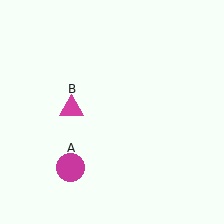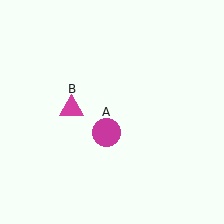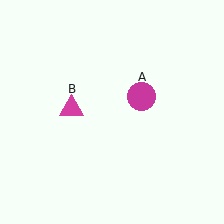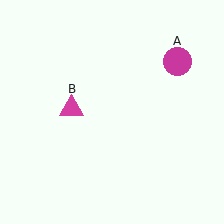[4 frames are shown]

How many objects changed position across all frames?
1 object changed position: magenta circle (object A).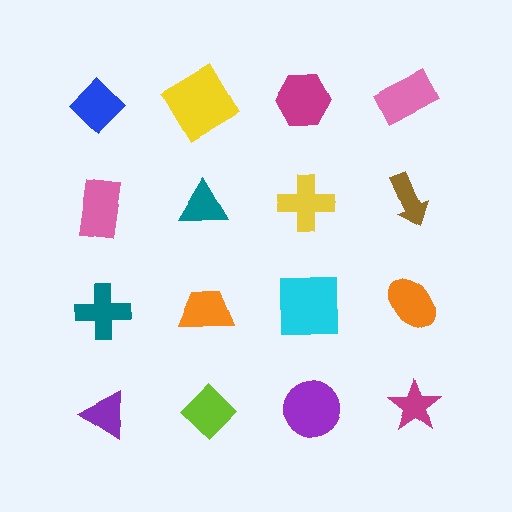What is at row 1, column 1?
A blue diamond.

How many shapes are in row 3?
4 shapes.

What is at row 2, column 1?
A pink rectangle.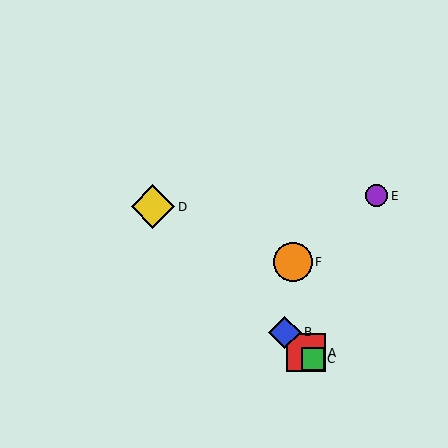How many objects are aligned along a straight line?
4 objects (A, B, C, D) are aligned along a straight line.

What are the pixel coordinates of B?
Object B is at (285, 332).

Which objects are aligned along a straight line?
Objects A, B, C, D are aligned along a straight line.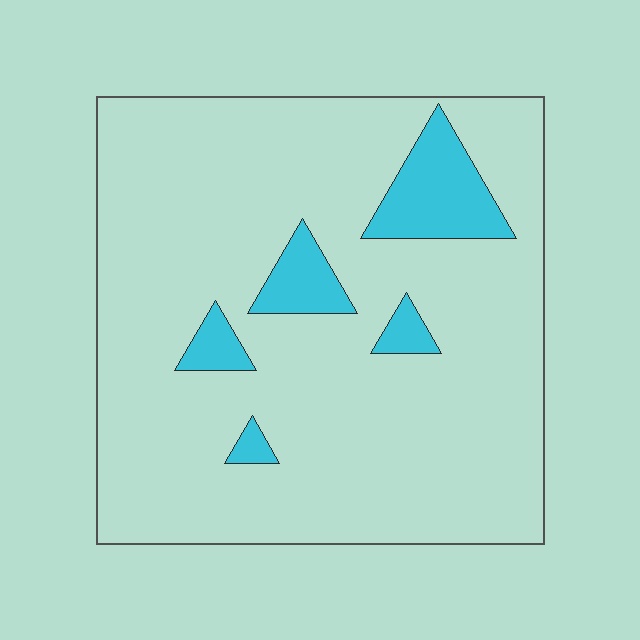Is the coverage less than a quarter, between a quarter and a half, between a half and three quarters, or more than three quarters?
Less than a quarter.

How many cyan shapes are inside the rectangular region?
5.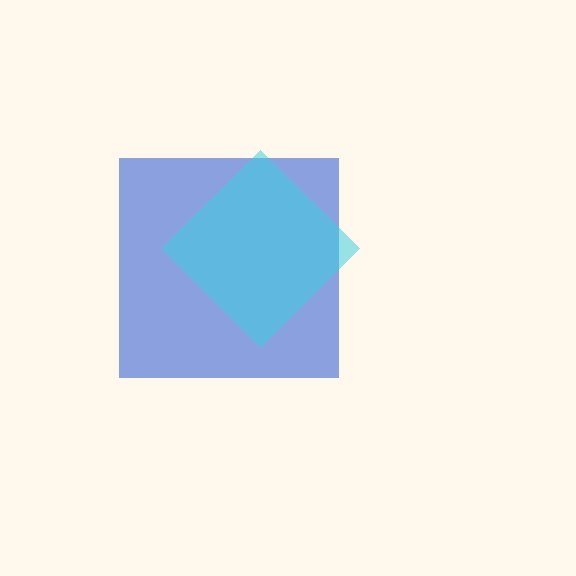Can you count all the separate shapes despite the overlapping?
Yes, there are 2 separate shapes.